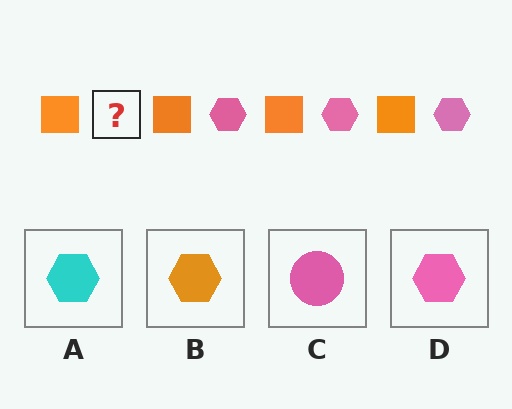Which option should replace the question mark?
Option D.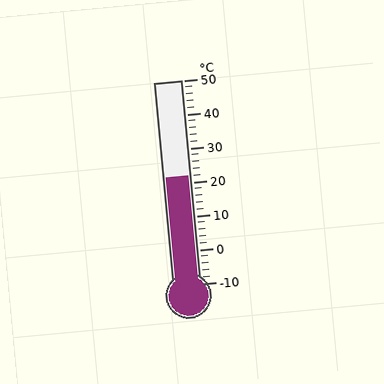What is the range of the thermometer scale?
The thermometer scale ranges from -10°C to 50°C.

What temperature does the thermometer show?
The thermometer shows approximately 22°C.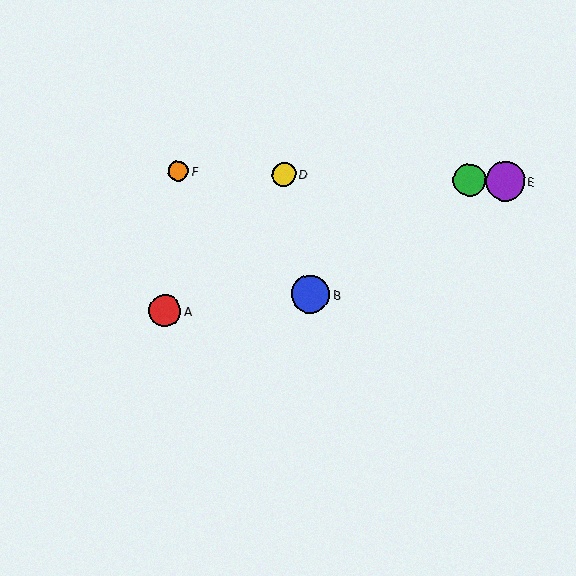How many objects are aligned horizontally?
4 objects (C, D, E, F) are aligned horizontally.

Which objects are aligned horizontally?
Objects C, D, E, F are aligned horizontally.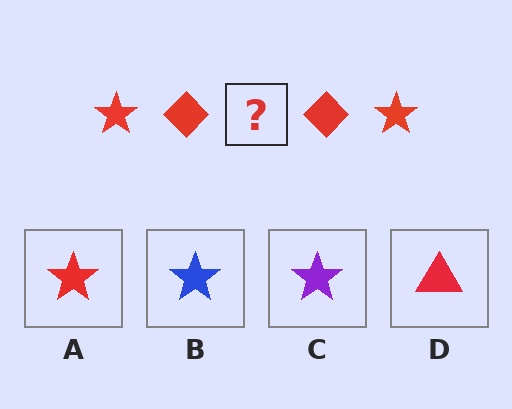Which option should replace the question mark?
Option A.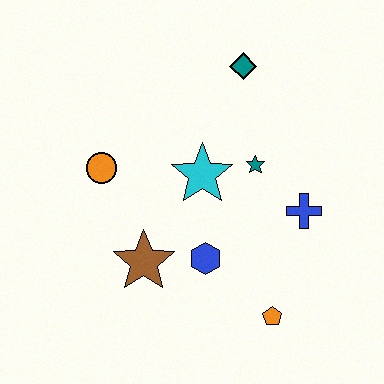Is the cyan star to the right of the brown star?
Yes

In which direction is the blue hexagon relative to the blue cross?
The blue hexagon is to the left of the blue cross.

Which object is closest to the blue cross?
The teal star is closest to the blue cross.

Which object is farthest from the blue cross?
The orange circle is farthest from the blue cross.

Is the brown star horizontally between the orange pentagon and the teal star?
No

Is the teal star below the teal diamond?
Yes